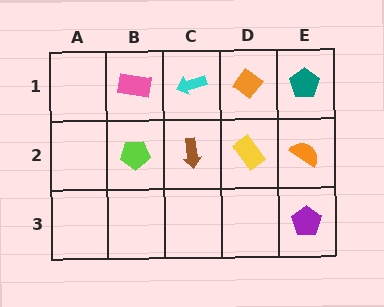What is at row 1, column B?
A pink rectangle.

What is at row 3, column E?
A purple pentagon.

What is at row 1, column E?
A teal pentagon.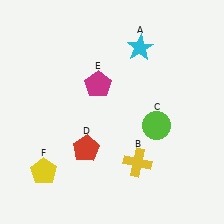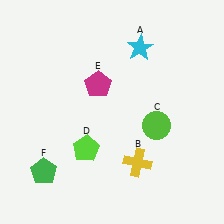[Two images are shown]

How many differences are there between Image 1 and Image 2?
There are 2 differences between the two images.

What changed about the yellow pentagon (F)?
In Image 1, F is yellow. In Image 2, it changed to green.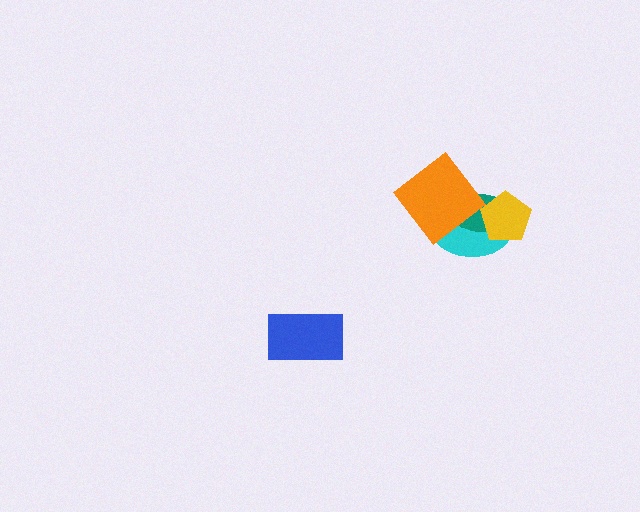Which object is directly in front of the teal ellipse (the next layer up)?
The orange diamond is directly in front of the teal ellipse.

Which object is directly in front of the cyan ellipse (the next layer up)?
The teal ellipse is directly in front of the cyan ellipse.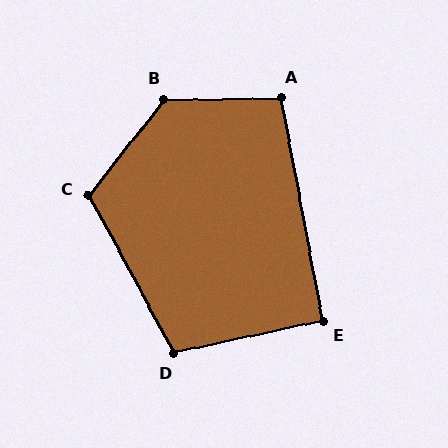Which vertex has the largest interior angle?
B, at approximately 129 degrees.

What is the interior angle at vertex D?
Approximately 106 degrees (obtuse).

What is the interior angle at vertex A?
Approximately 100 degrees (obtuse).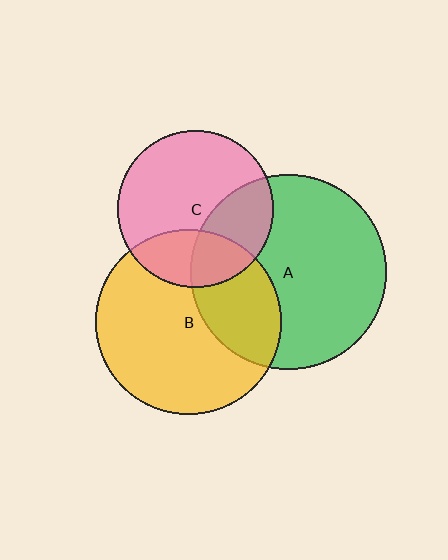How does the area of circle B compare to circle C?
Approximately 1.4 times.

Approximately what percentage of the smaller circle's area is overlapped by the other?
Approximately 30%.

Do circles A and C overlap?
Yes.